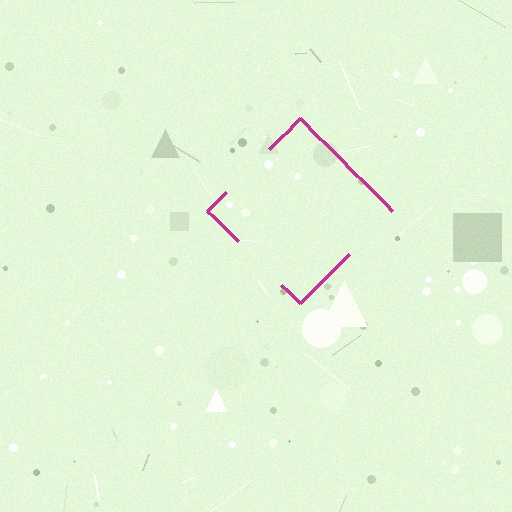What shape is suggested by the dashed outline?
The dashed outline suggests a diamond.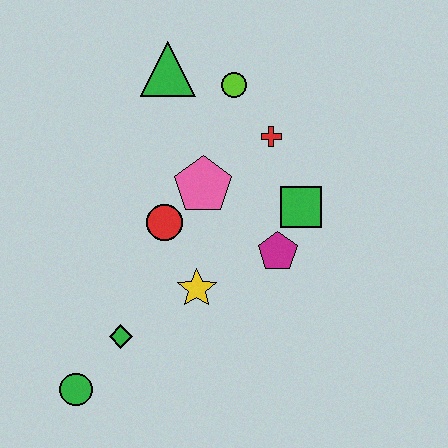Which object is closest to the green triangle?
The lime circle is closest to the green triangle.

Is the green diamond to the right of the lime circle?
No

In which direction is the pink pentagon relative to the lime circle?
The pink pentagon is below the lime circle.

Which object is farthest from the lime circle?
The green circle is farthest from the lime circle.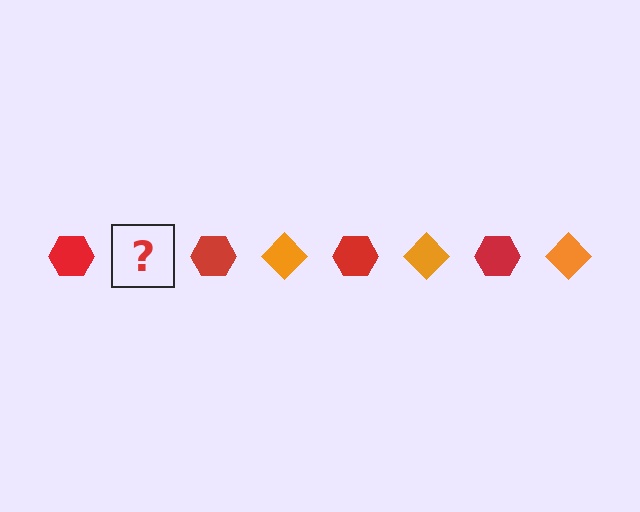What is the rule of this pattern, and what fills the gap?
The rule is that the pattern alternates between red hexagon and orange diamond. The gap should be filled with an orange diamond.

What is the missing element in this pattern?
The missing element is an orange diamond.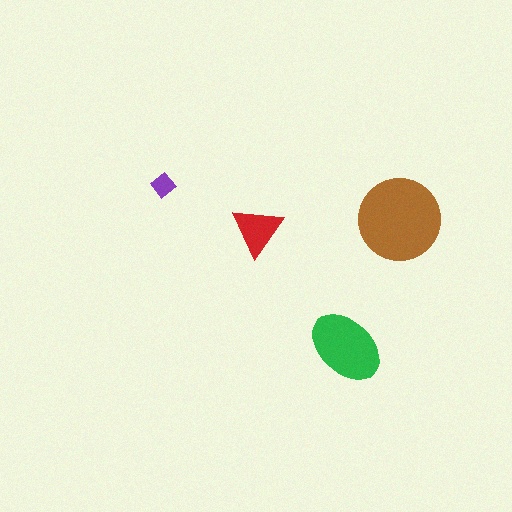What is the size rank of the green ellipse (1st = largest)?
2nd.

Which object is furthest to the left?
The purple diamond is leftmost.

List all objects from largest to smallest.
The brown circle, the green ellipse, the red triangle, the purple diamond.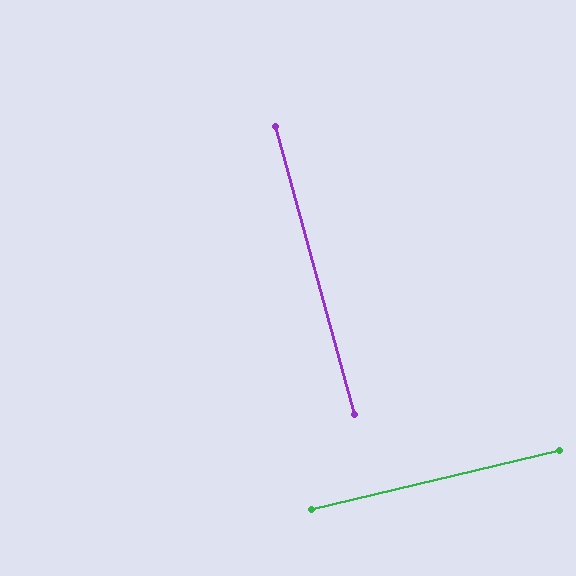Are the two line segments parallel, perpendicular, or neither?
Perpendicular — they meet at approximately 88°.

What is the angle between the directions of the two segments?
Approximately 88 degrees.